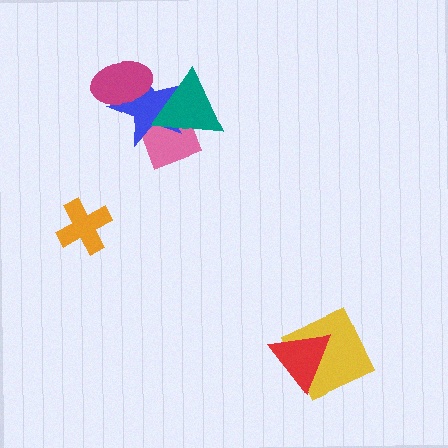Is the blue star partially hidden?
Yes, it is partially covered by another shape.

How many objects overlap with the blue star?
3 objects overlap with the blue star.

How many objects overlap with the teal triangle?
2 objects overlap with the teal triangle.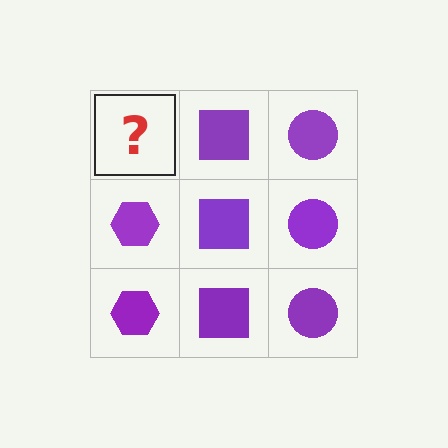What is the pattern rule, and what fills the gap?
The rule is that each column has a consistent shape. The gap should be filled with a purple hexagon.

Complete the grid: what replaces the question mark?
The question mark should be replaced with a purple hexagon.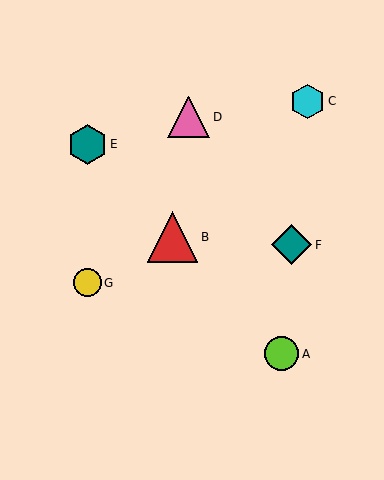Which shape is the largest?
The red triangle (labeled B) is the largest.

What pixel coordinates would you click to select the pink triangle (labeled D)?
Click at (189, 117) to select the pink triangle D.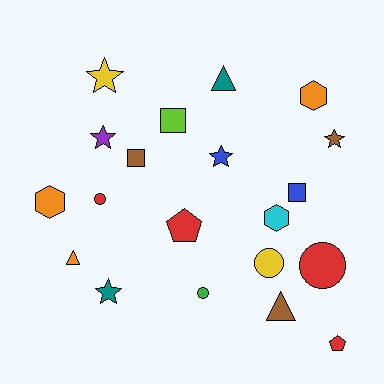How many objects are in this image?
There are 20 objects.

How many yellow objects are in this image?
There are 2 yellow objects.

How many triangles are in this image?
There are 3 triangles.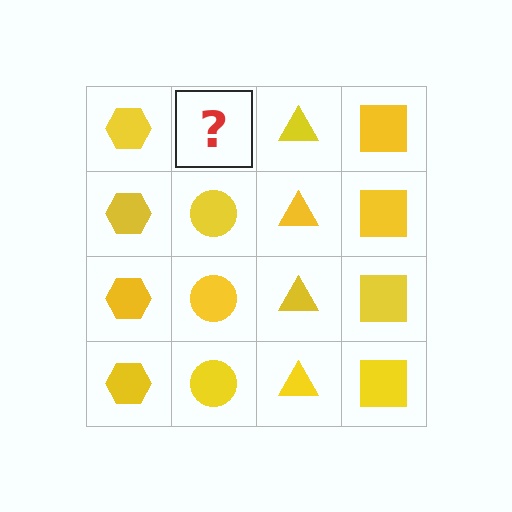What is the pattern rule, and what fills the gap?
The rule is that each column has a consistent shape. The gap should be filled with a yellow circle.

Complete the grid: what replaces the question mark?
The question mark should be replaced with a yellow circle.